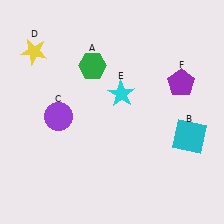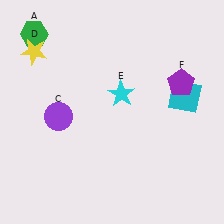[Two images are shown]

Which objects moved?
The objects that moved are: the green hexagon (A), the cyan square (B).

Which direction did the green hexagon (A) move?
The green hexagon (A) moved left.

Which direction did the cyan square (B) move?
The cyan square (B) moved up.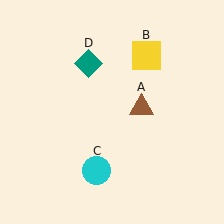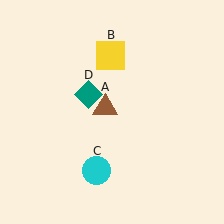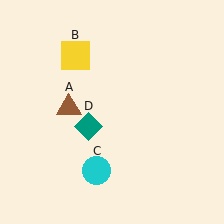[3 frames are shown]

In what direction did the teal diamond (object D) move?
The teal diamond (object D) moved down.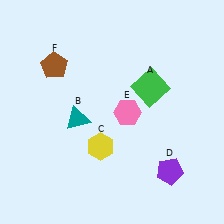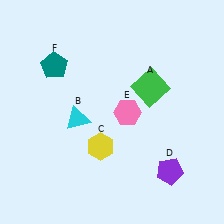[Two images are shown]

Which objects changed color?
B changed from teal to cyan. F changed from brown to teal.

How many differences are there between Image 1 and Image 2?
There are 2 differences between the two images.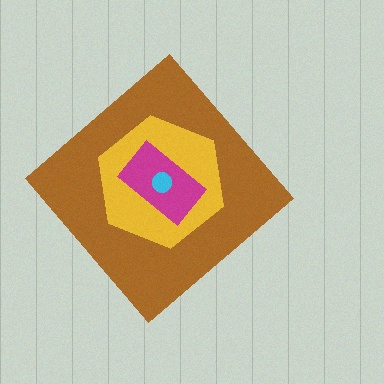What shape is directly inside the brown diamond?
The yellow hexagon.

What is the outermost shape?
The brown diamond.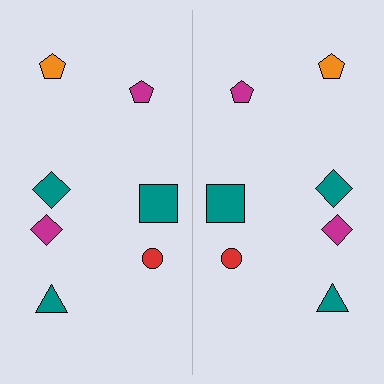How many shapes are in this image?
There are 14 shapes in this image.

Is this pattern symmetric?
Yes, this pattern has bilateral (reflection) symmetry.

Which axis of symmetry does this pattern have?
The pattern has a vertical axis of symmetry running through the center of the image.